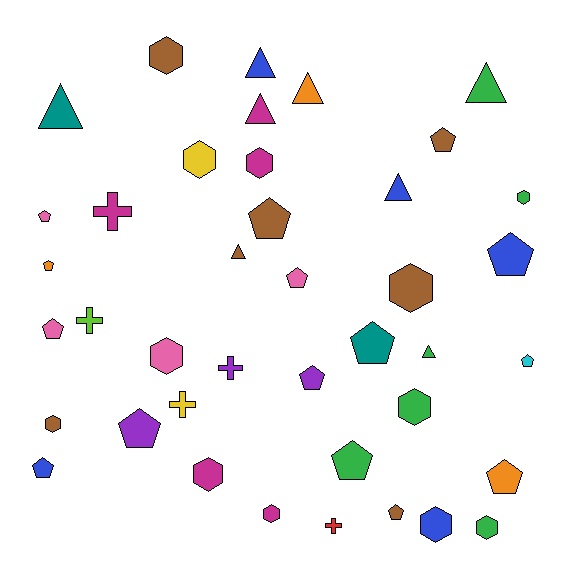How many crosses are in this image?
There are 5 crosses.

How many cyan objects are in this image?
There is 1 cyan object.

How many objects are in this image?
There are 40 objects.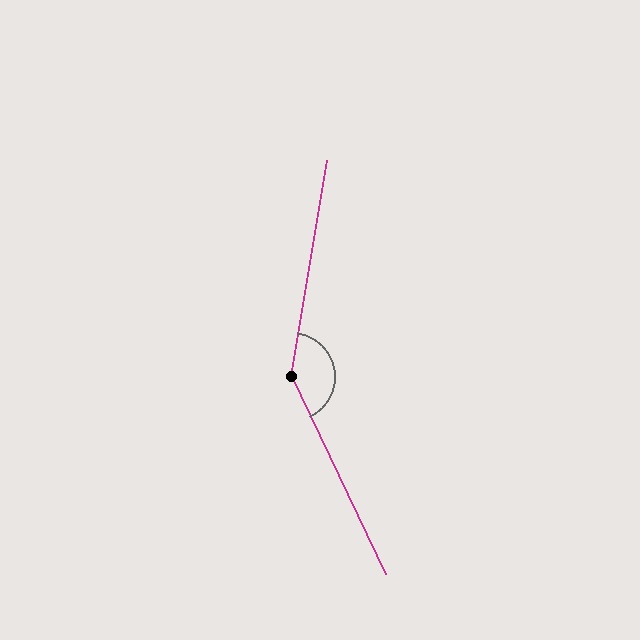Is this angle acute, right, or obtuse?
It is obtuse.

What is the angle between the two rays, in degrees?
Approximately 145 degrees.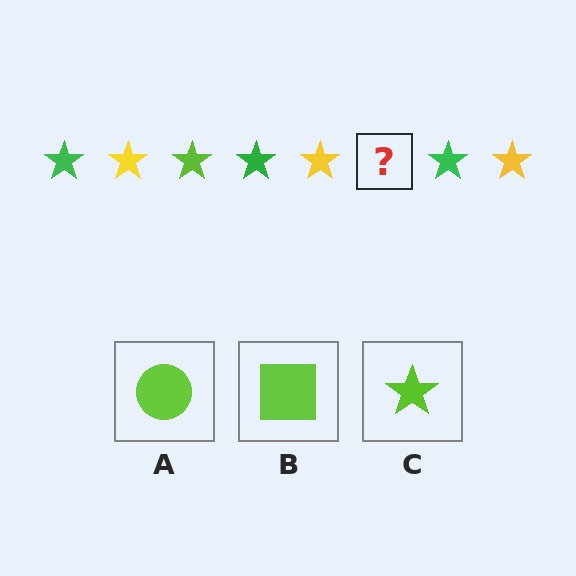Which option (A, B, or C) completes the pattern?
C.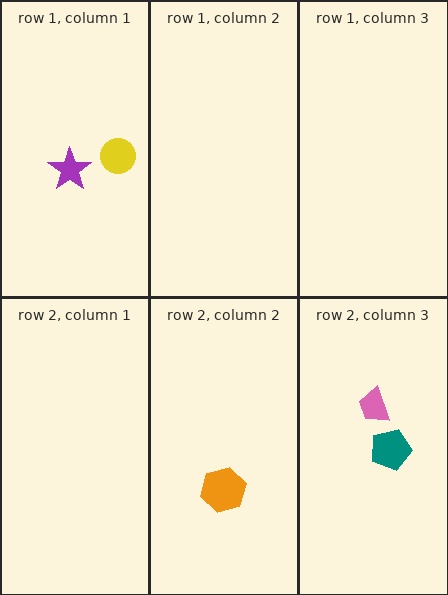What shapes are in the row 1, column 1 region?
The yellow circle, the purple star.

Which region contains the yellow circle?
The row 1, column 1 region.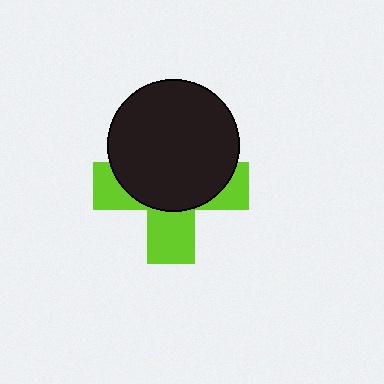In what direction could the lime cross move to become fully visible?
The lime cross could move down. That would shift it out from behind the black circle entirely.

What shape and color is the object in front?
The object in front is a black circle.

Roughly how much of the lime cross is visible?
A small part of it is visible (roughly 42%).